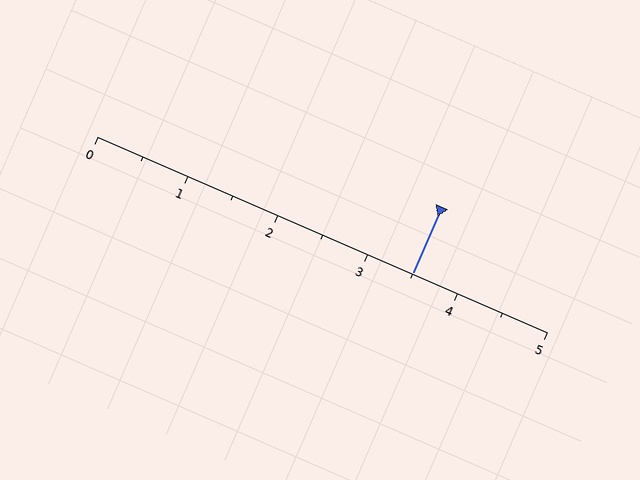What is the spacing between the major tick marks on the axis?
The major ticks are spaced 1 apart.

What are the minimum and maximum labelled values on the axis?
The axis runs from 0 to 5.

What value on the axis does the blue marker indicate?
The marker indicates approximately 3.5.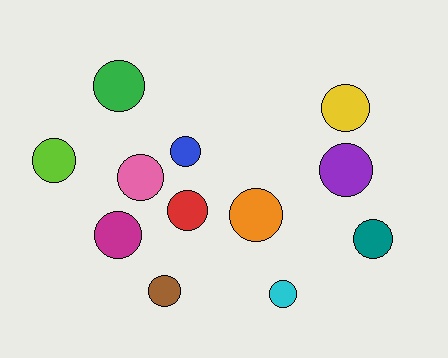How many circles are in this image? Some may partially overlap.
There are 12 circles.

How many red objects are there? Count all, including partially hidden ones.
There is 1 red object.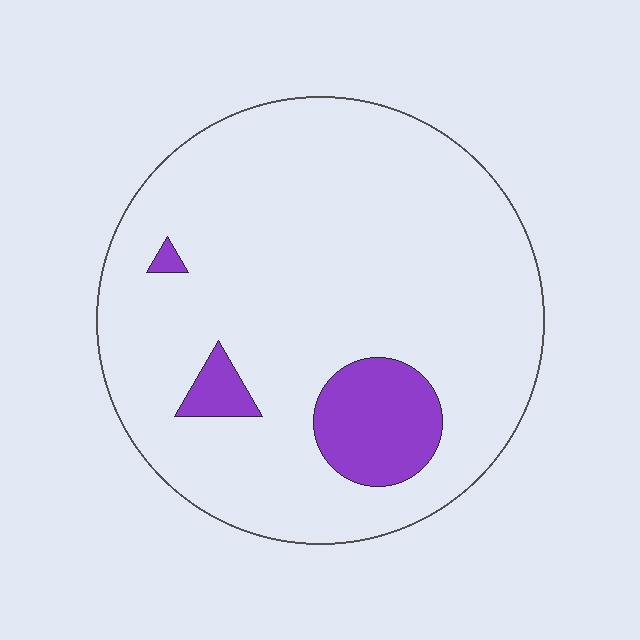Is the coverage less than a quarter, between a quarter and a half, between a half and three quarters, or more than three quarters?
Less than a quarter.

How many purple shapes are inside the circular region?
3.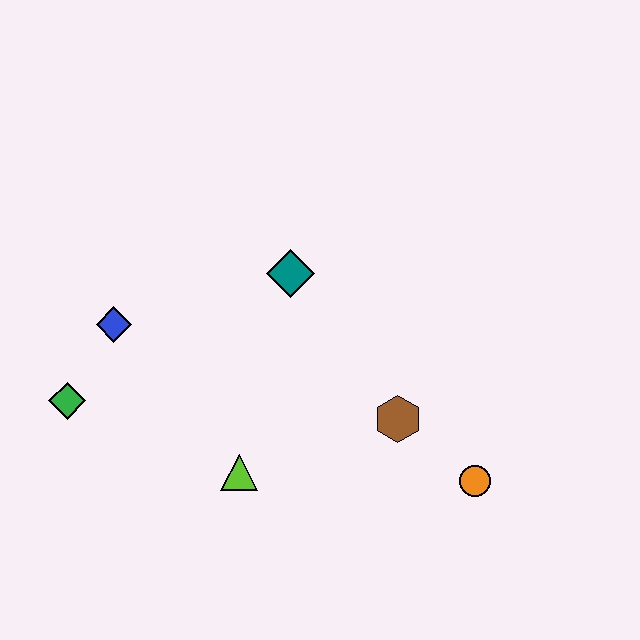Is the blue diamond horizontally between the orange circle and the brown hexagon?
No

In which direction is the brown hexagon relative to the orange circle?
The brown hexagon is to the left of the orange circle.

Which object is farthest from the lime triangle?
The orange circle is farthest from the lime triangle.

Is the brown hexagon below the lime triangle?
No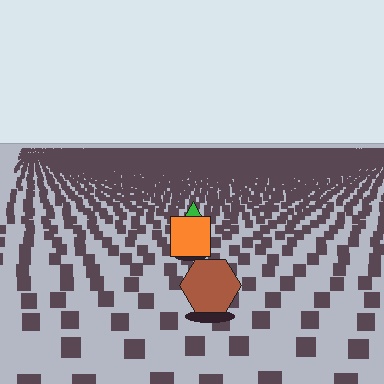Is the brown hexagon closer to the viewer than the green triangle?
Yes. The brown hexagon is closer — you can tell from the texture gradient: the ground texture is coarser near it.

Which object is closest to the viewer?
The brown hexagon is closest. The texture marks near it are larger and more spread out.